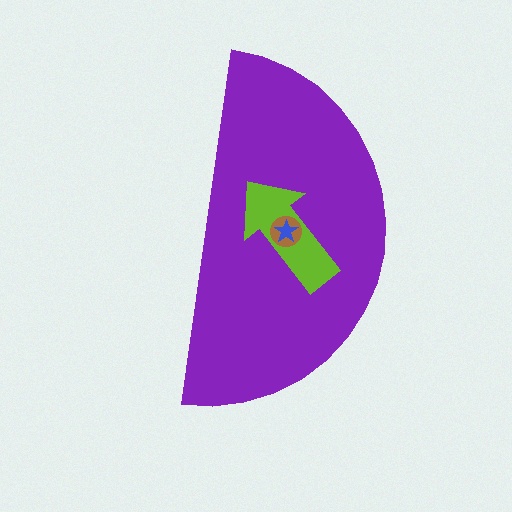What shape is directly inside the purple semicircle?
The lime arrow.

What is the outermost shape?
The purple semicircle.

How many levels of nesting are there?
4.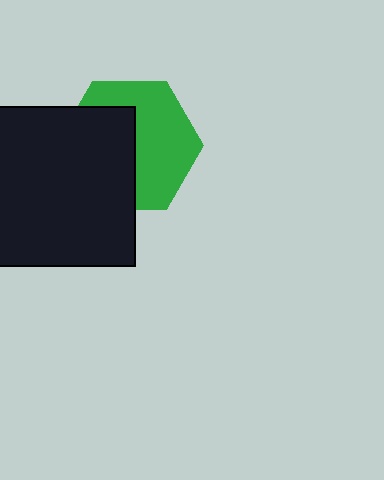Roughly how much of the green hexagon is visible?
About half of it is visible (roughly 53%).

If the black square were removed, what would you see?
You would see the complete green hexagon.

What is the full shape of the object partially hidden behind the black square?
The partially hidden object is a green hexagon.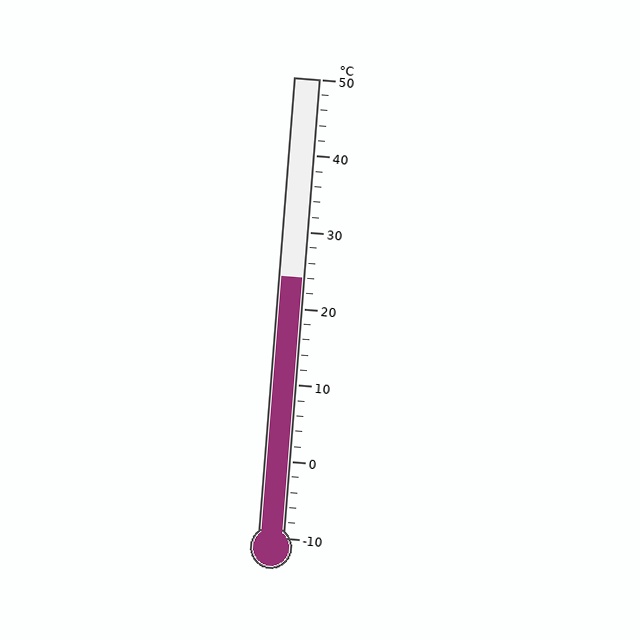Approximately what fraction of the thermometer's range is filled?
The thermometer is filled to approximately 55% of its range.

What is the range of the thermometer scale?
The thermometer scale ranges from -10°C to 50°C.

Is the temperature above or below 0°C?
The temperature is above 0°C.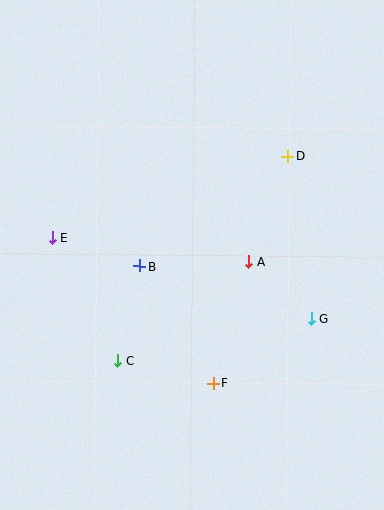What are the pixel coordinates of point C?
Point C is at (118, 361).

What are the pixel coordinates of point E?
Point E is at (52, 237).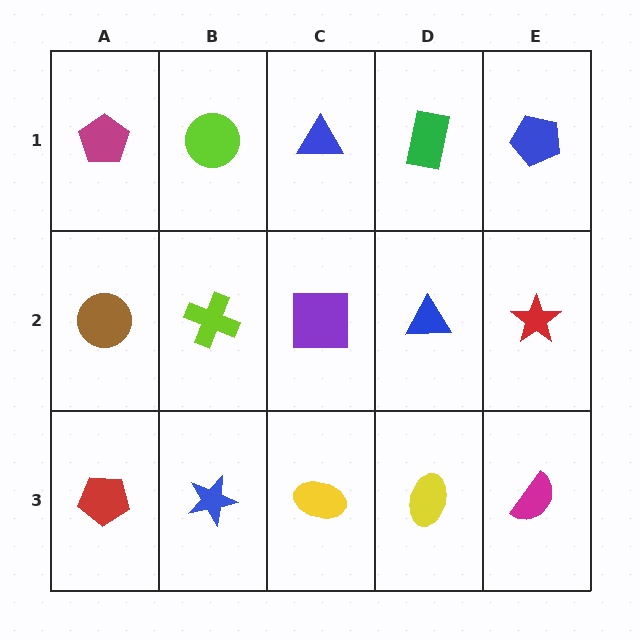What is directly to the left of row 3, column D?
A yellow ellipse.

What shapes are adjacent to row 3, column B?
A lime cross (row 2, column B), a red pentagon (row 3, column A), a yellow ellipse (row 3, column C).